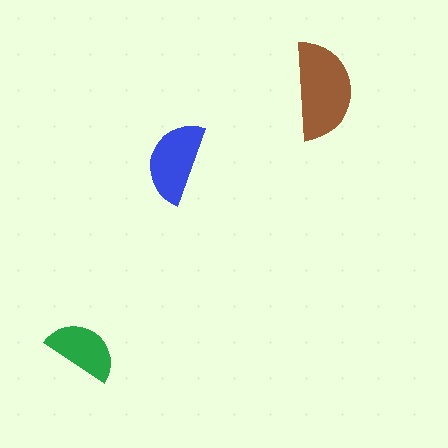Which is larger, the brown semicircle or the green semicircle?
The brown one.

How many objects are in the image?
There are 3 objects in the image.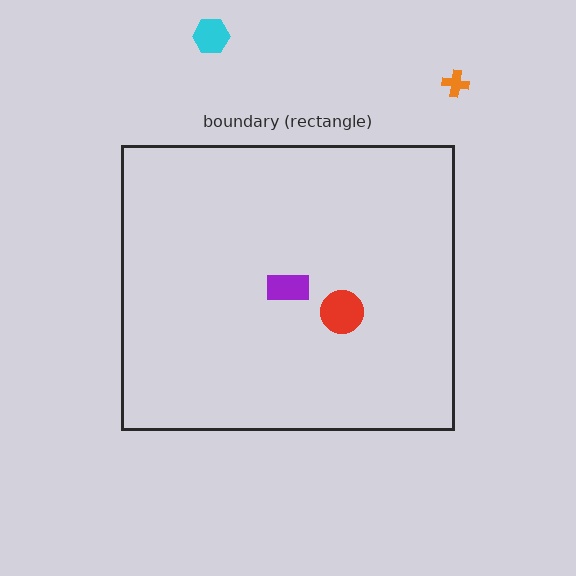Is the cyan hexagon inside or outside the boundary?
Outside.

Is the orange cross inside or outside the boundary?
Outside.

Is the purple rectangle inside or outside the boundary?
Inside.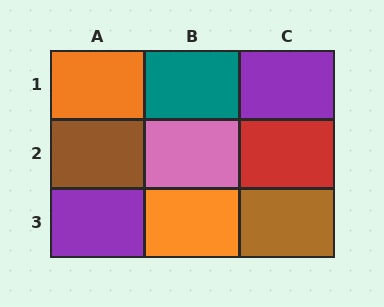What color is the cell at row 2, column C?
Red.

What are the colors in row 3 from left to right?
Purple, orange, brown.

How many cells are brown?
2 cells are brown.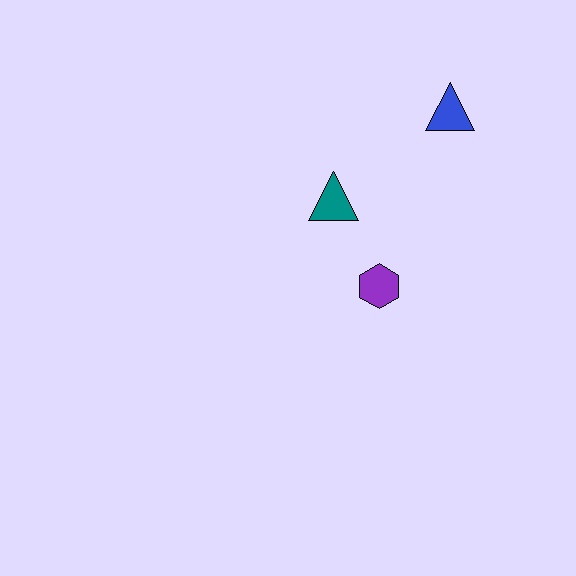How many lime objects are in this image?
There are no lime objects.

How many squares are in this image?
There are no squares.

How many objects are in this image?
There are 3 objects.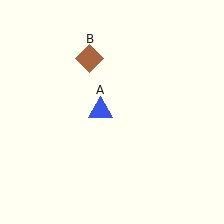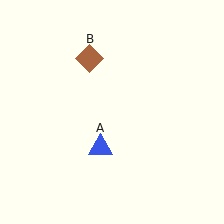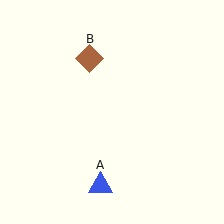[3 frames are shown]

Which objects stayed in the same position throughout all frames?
Brown diamond (object B) remained stationary.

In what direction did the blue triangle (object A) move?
The blue triangle (object A) moved down.